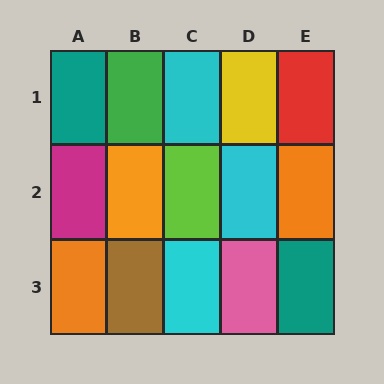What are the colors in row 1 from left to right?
Teal, green, cyan, yellow, red.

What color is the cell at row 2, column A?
Magenta.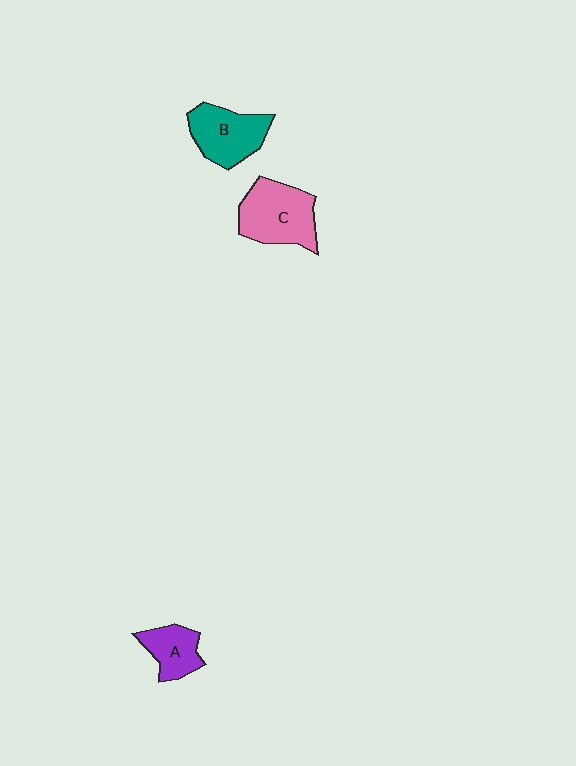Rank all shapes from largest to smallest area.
From largest to smallest: C (pink), B (teal), A (purple).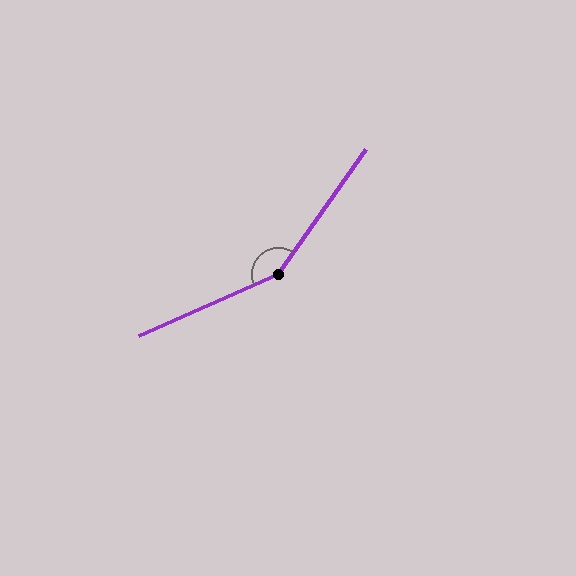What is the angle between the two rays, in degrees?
Approximately 149 degrees.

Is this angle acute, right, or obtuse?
It is obtuse.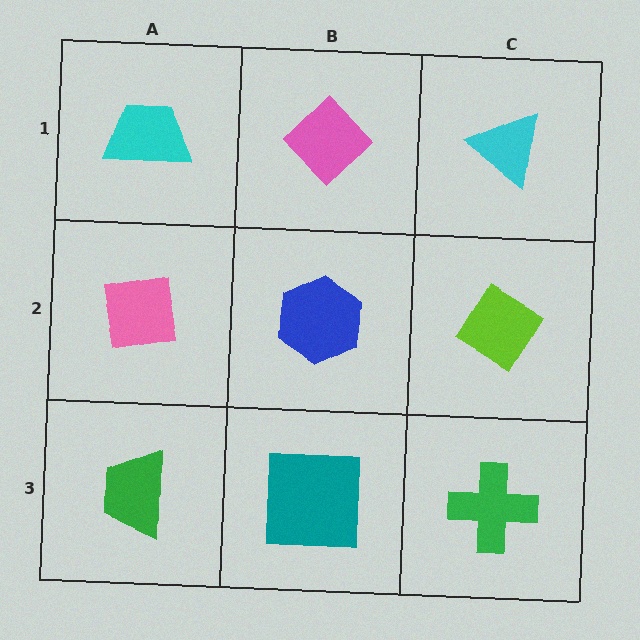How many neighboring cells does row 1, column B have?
3.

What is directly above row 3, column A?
A pink square.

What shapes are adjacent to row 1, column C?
A lime diamond (row 2, column C), a pink diamond (row 1, column B).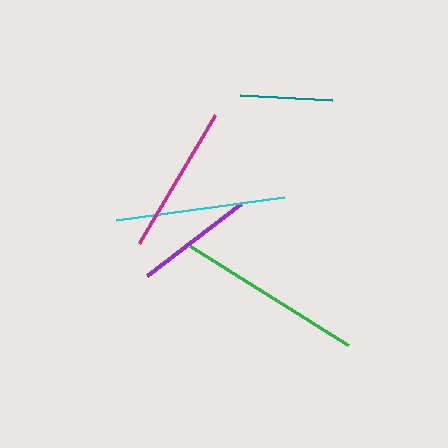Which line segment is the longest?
The green line is the longest at approximately 187 pixels.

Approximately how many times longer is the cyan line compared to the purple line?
The cyan line is approximately 1.4 times the length of the purple line.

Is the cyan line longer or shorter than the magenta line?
The cyan line is longer than the magenta line.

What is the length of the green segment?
The green segment is approximately 187 pixels long.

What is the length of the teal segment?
The teal segment is approximately 92 pixels long.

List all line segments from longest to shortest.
From longest to shortest: green, cyan, magenta, purple, teal.